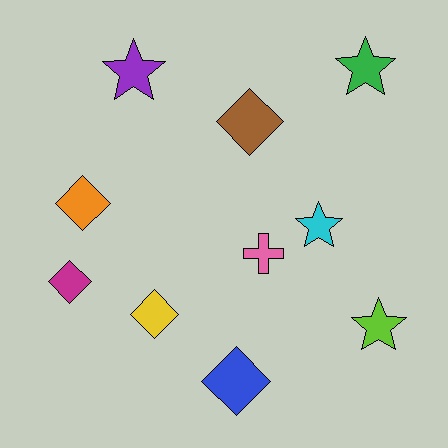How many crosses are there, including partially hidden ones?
There is 1 cross.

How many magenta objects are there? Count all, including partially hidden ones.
There is 1 magenta object.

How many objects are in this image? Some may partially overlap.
There are 10 objects.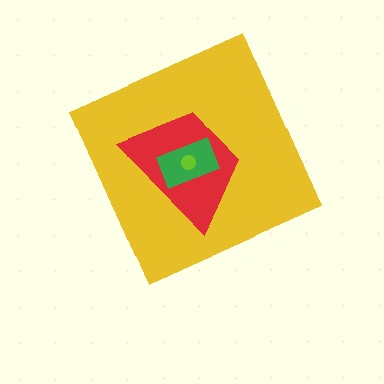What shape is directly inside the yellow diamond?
The red trapezoid.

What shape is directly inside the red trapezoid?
The green rectangle.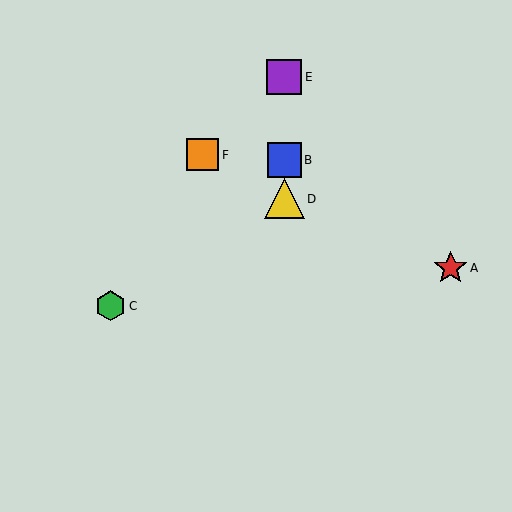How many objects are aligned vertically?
3 objects (B, D, E) are aligned vertically.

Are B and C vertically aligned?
No, B is at x≈284 and C is at x≈111.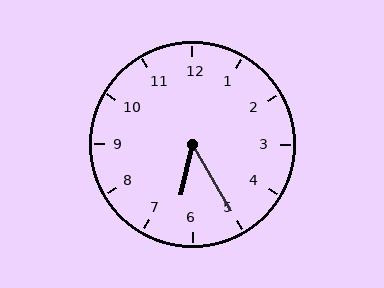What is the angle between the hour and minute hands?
Approximately 42 degrees.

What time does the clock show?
6:25.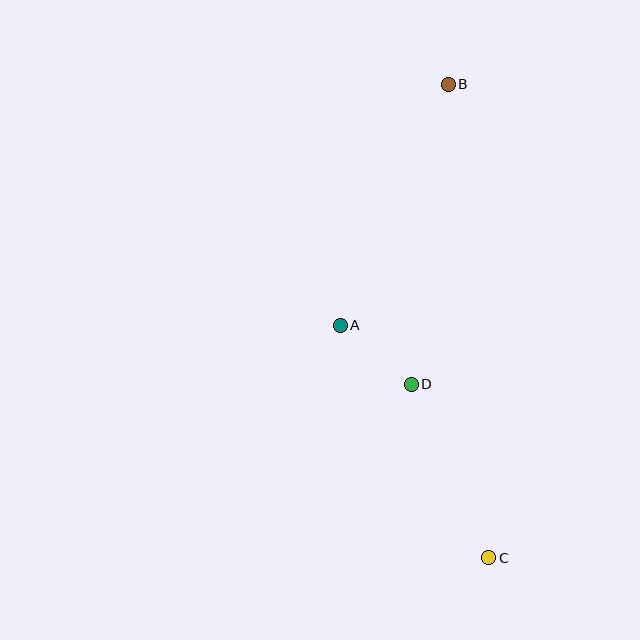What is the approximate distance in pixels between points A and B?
The distance between A and B is approximately 264 pixels.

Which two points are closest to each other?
Points A and D are closest to each other.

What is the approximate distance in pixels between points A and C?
The distance between A and C is approximately 276 pixels.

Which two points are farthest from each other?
Points B and C are farthest from each other.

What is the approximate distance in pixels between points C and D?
The distance between C and D is approximately 190 pixels.